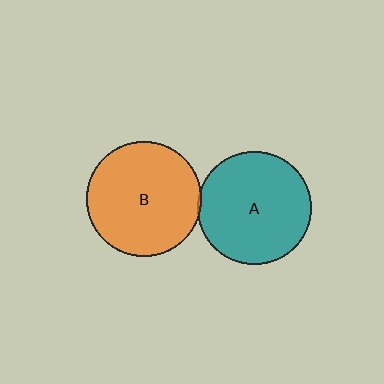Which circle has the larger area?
Circle B (orange).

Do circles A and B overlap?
Yes.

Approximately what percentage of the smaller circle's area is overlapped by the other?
Approximately 5%.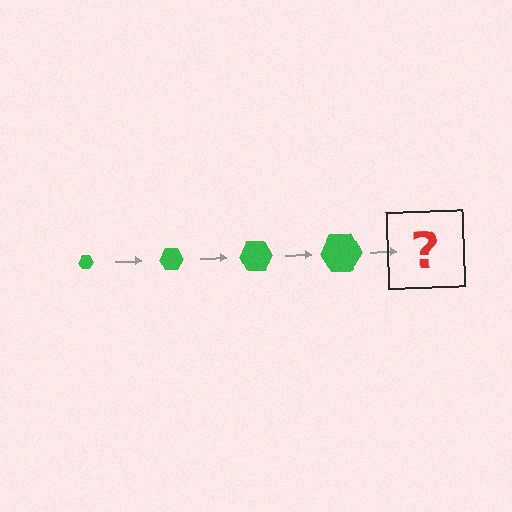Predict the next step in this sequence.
The next step is a green hexagon, larger than the previous one.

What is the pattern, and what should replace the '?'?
The pattern is that the hexagon gets progressively larger each step. The '?' should be a green hexagon, larger than the previous one.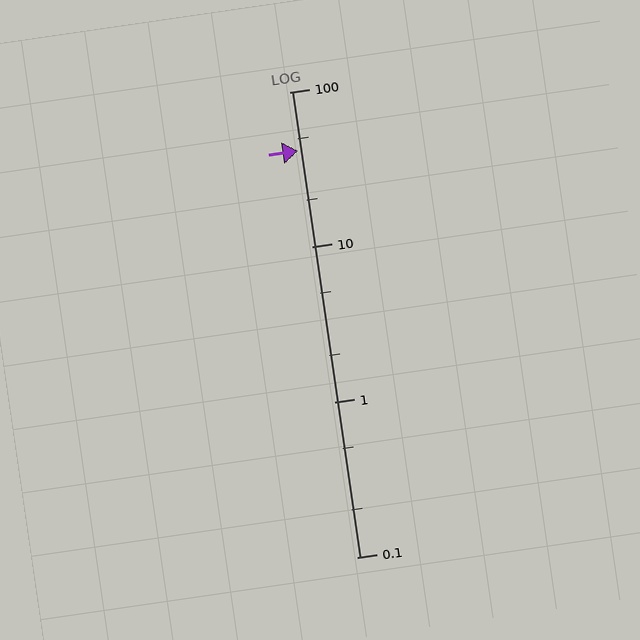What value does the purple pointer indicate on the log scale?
The pointer indicates approximately 42.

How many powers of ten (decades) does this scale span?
The scale spans 3 decades, from 0.1 to 100.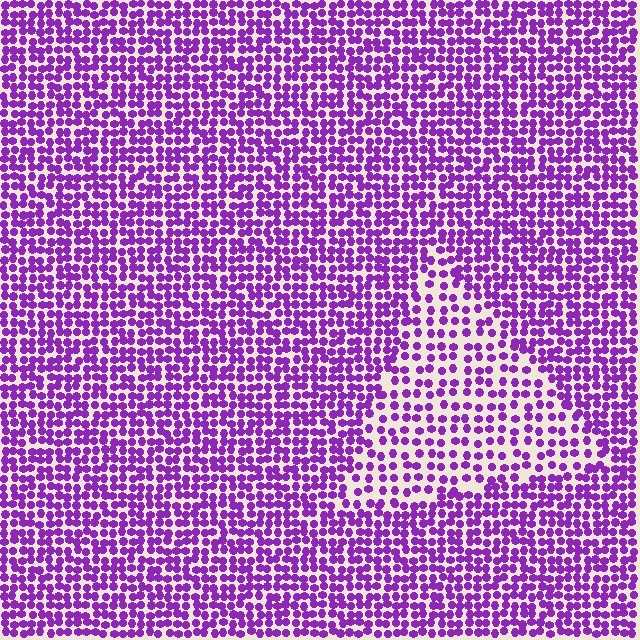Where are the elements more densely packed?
The elements are more densely packed outside the triangle boundary.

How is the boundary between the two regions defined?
The boundary is defined by a change in element density (approximately 1.8x ratio). All elements are the same color, size, and shape.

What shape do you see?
I see a triangle.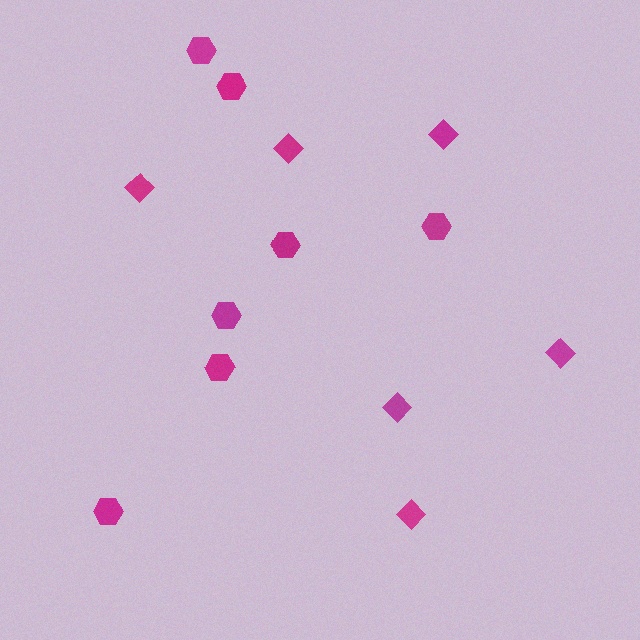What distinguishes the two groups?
There are 2 groups: one group of hexagons (7) and one group of diamonds (6).